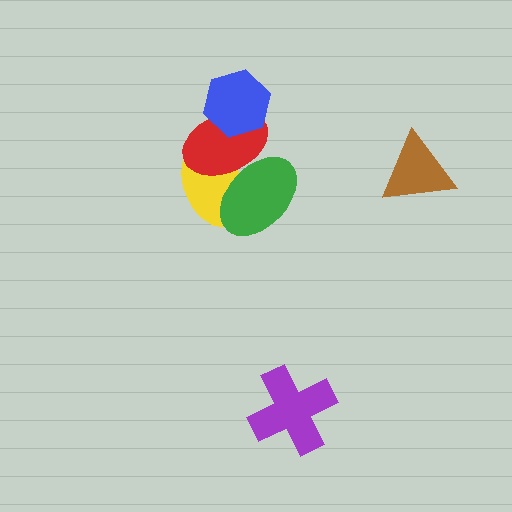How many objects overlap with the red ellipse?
3 objects overlap with the red ellipse.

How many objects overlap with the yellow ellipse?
2 objects overlap with the yellow ellipse.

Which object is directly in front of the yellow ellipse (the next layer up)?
The green ellipse is directly in front of the yellow ellipse.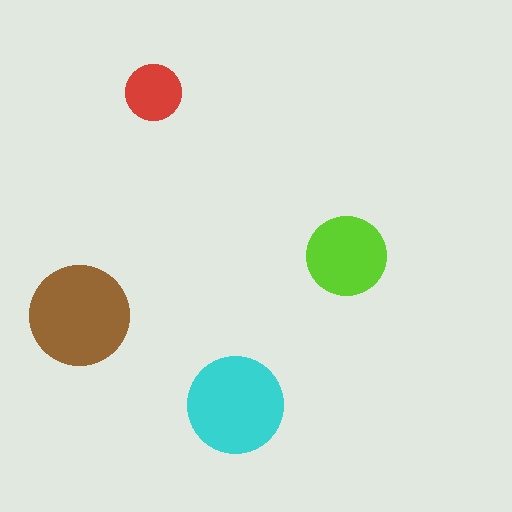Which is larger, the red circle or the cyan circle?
The cyan one.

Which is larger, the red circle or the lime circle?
The lime one.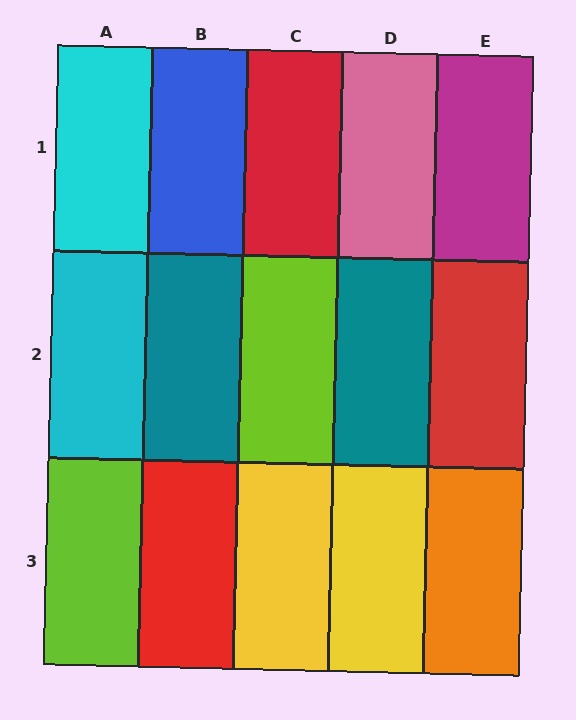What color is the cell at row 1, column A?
Cyan.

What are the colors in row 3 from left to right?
Lime, red, yellow, yellow, orange.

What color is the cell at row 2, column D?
Teal.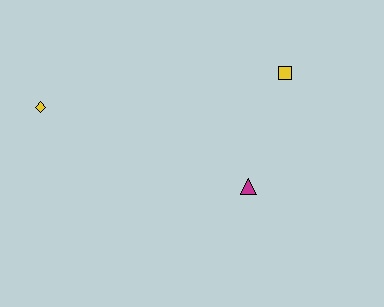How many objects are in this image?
There are 3 objects.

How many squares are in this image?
There is 1 square.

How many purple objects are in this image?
There are no purple objects.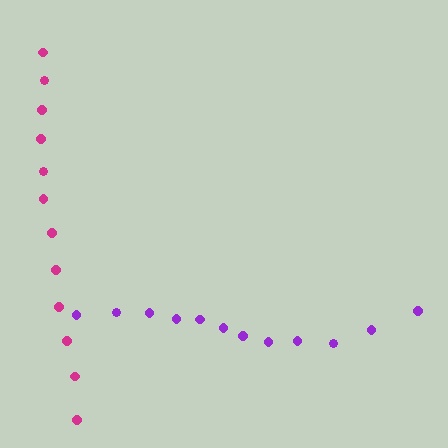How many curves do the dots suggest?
There are 2 distinct paths.